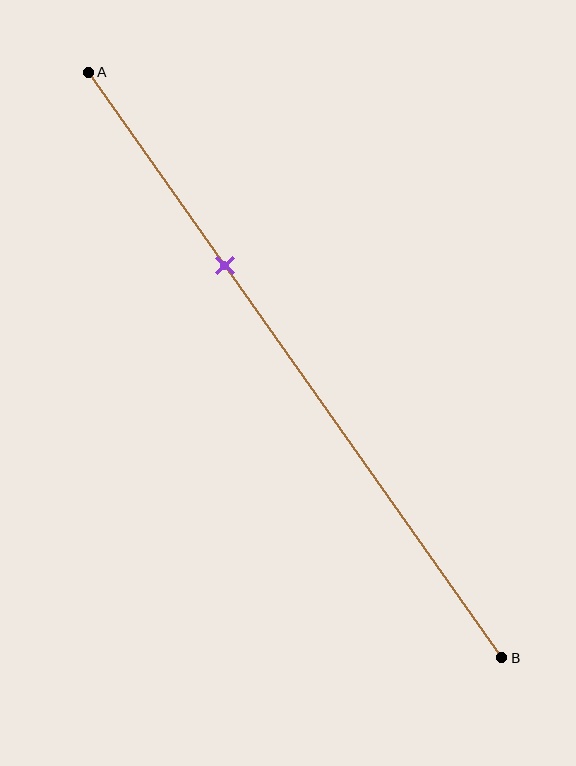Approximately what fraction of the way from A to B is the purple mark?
The purple mark is approximately 35% of the way from A to B.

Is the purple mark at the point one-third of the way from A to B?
Yes, the mark is approximately at the one-third point.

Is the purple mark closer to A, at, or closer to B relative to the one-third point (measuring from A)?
The purple mark is approximately at the one-third point of segment AB.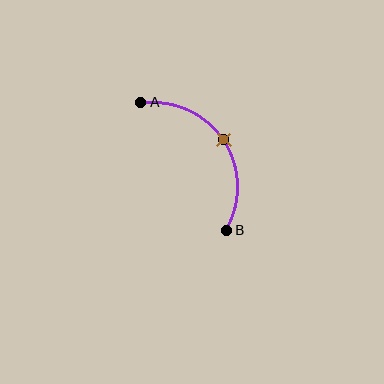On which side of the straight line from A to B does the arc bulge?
The arc bulges above and to the right of the straight line connecting A and B.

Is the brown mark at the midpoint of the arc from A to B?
Yes. The brown mark lies on the arc at equal arc-length from both A and B — it is the arc midpoint.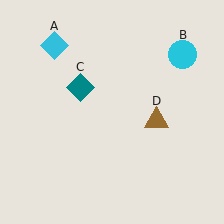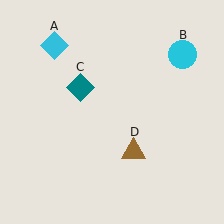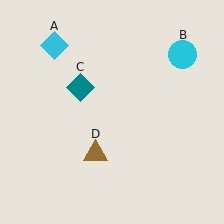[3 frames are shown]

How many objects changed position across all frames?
1 object changed position: brown triangle (object D).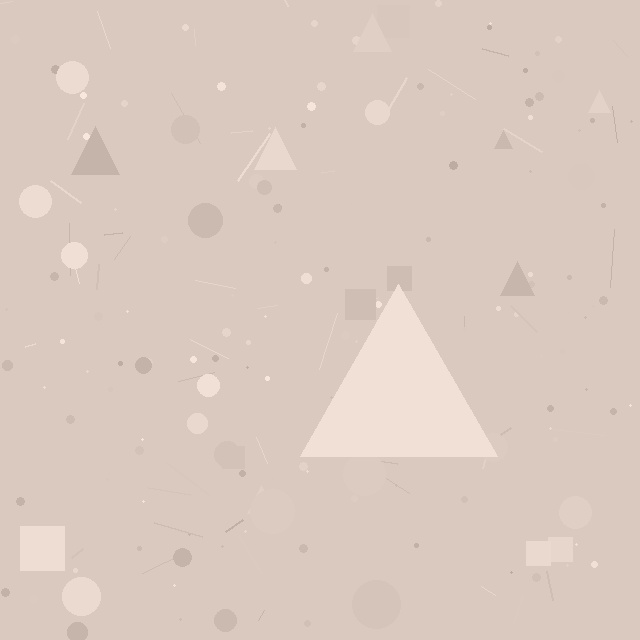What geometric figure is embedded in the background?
A triangle is embedded in the background.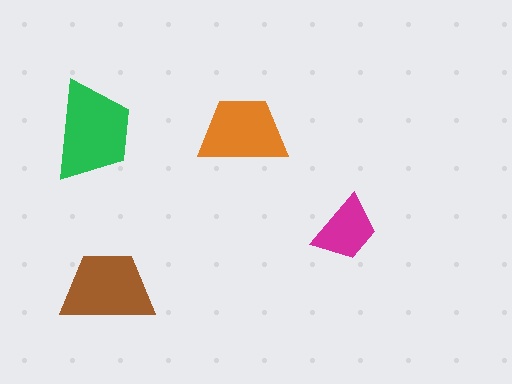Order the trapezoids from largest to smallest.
the green one, the brown one, the orange one, the magenta one.